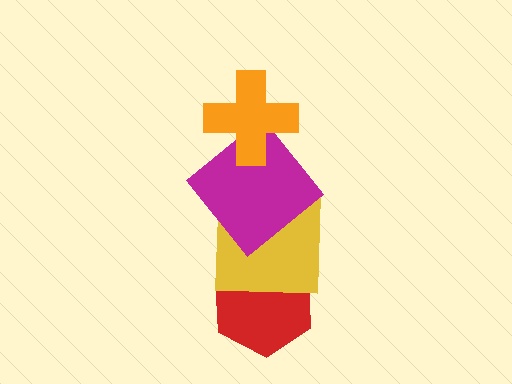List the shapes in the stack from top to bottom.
From top to bottom: the orange cross, the magenta diamond, the yellow square, the red hexagon.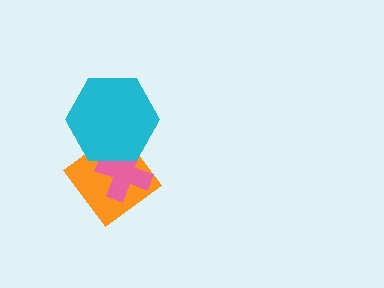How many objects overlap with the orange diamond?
2 objects overlap with the orange diamond.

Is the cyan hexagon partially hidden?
No, no other shape covers it.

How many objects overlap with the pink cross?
2 objects overlap with the pink cross.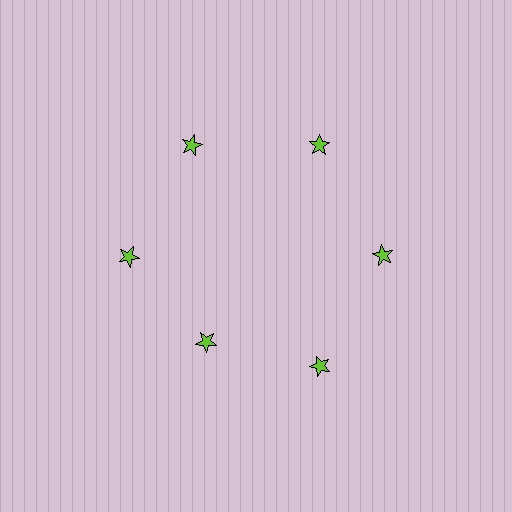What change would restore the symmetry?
The symmetry would be restored by moving it outward, back onto the ring so that all 6 stars sit at equal angles and equal distance from the center.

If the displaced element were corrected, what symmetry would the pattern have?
It would have 6-fold rotational symmetry — the pattern would map onto itself every 60 degrees.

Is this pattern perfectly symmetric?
No. The 6 lime stars are arranged in a ring, but one element near the 7 o'clock position is pulled inward toward the center, breaking the 6-fold rotational symmetry.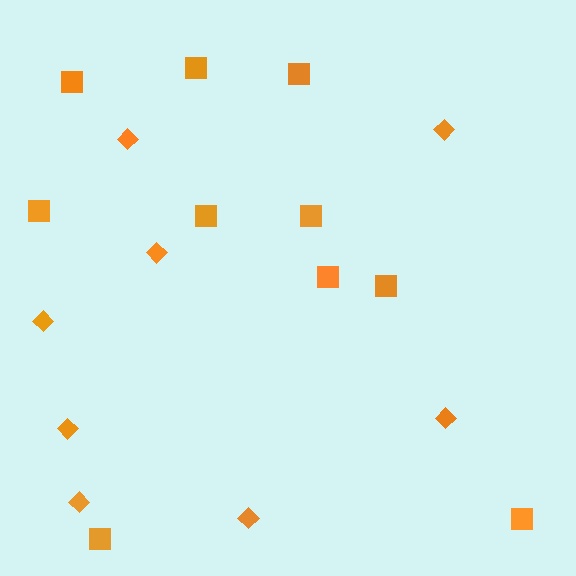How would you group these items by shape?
There are 2 groups: one group of diamonds (8) and one group of squares (10).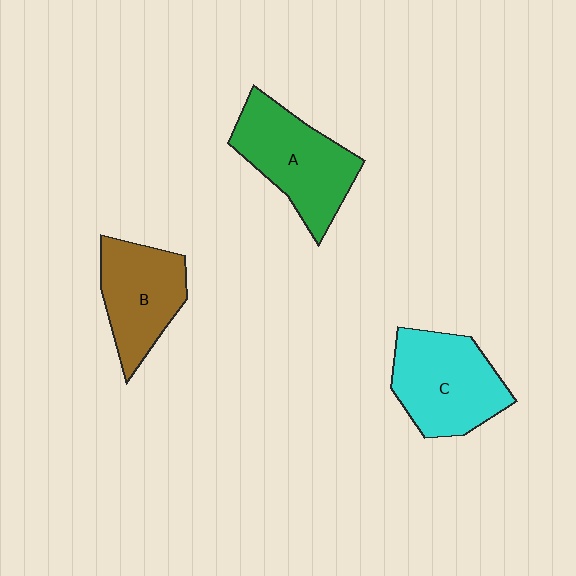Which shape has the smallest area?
Shape B (brown).